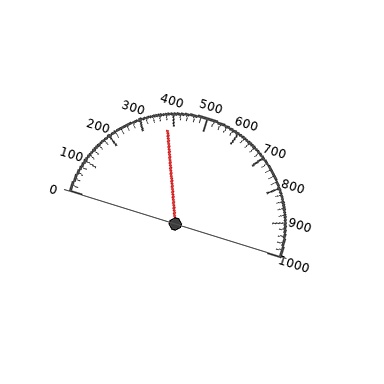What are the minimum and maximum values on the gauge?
The gauge ranges from 0 to 1000.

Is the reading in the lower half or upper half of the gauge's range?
The reading is in the lower half of the range (0 to 1000).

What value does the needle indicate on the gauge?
The needle indicates approximately 380.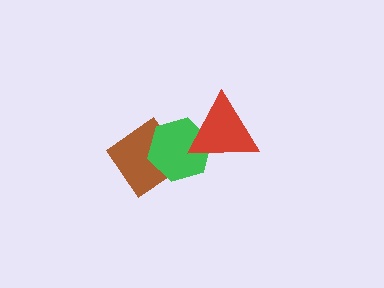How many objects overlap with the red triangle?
1 object overlaps with the red triangle.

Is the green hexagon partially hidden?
Yes, it is partially covered by another shape.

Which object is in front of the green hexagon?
The red triangle is in front of the green hexagon.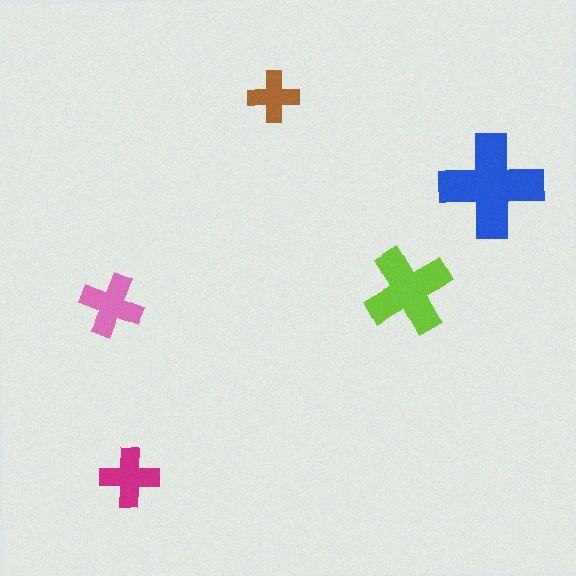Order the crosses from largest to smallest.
the blue one, the lime one, the pink one, the magenta one, the brown one.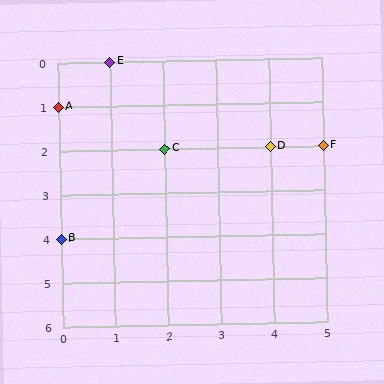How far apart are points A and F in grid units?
Points A and F are 5 columns and 1 row apart (about 5.1 grid units diagonally).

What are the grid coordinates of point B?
Point B is at grid coordinates (0, 4).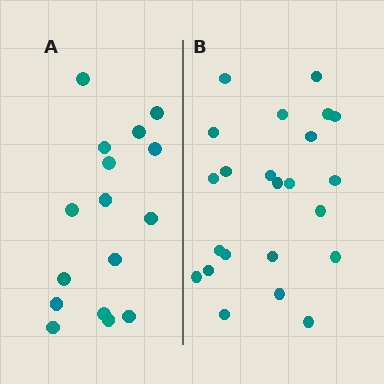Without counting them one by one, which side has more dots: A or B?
Region B (the right region) has more dots.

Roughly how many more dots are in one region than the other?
Region B has roughly 8 or so more dots than region A.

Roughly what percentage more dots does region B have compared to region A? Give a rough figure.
About 45% more.